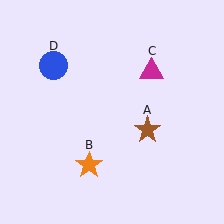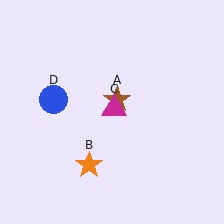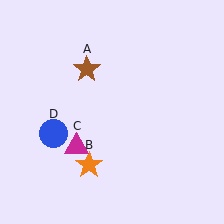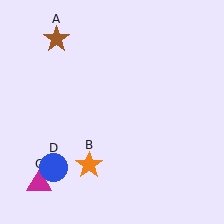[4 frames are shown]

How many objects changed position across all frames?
3 objects changed position: brown star (object A), magenta triangle (object C), blue circle (object D).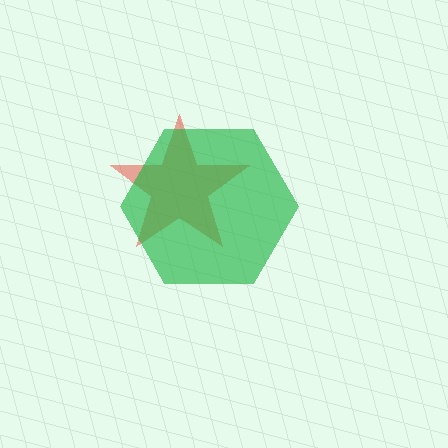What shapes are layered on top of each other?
The layered shapes are: a red star, a green hexagon.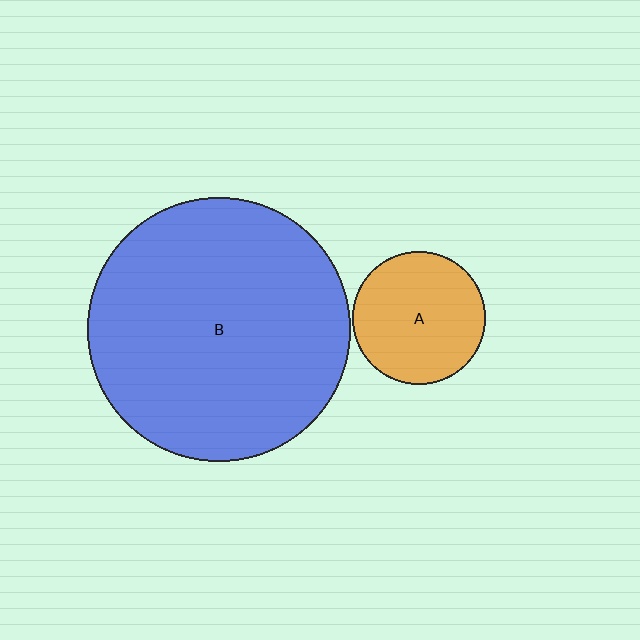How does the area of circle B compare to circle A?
Approximately 3.9 times.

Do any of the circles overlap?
No, none of the circles overlap.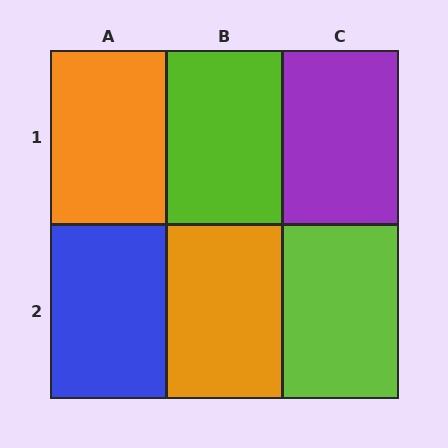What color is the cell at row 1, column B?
Lime.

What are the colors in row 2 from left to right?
Blue, orange, lime.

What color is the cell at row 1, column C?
Purple.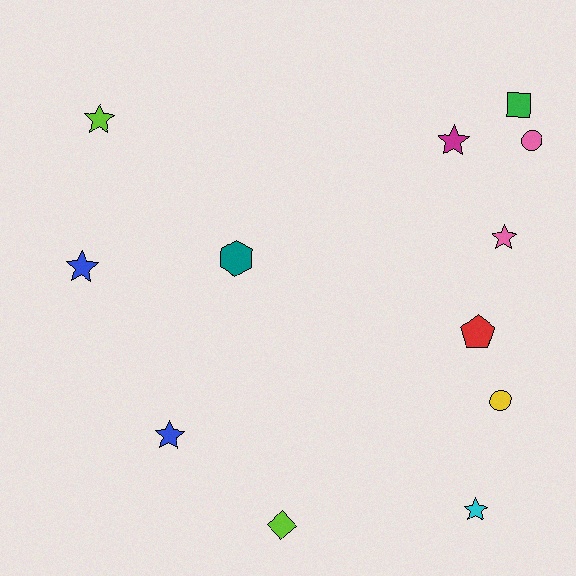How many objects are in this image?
There are 12 objects.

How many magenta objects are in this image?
There is 1 magenta object.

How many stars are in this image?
There are 6 stars.